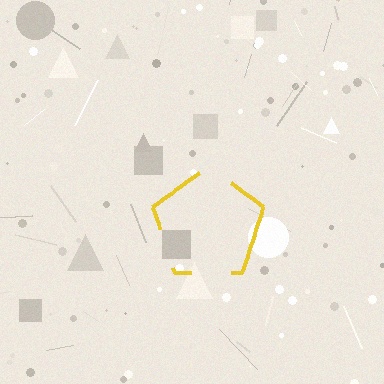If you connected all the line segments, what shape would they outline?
They would outline a pentagon.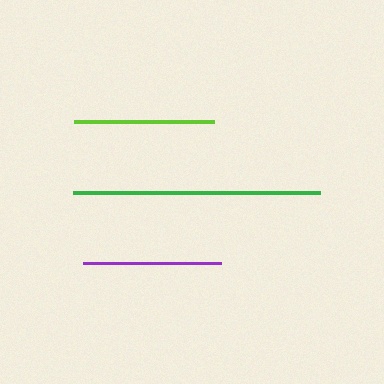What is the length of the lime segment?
The lime segment is approximately 141 pixels long.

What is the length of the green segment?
The green segment is approximately 247 pixels long.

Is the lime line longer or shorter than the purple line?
The lime line is longer than the purple line.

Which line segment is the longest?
The green line is the longest at approximately 247 pixels.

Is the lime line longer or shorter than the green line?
The green line is longer than the lime line.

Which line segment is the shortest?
The purple line is the shortest at approximately 138 pixels.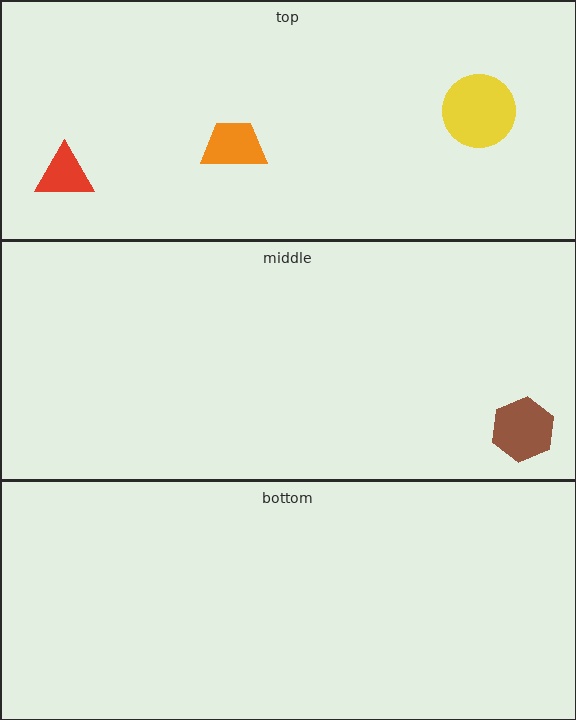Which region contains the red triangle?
The top region.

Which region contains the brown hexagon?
The middle region.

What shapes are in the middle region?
The brown hexagon.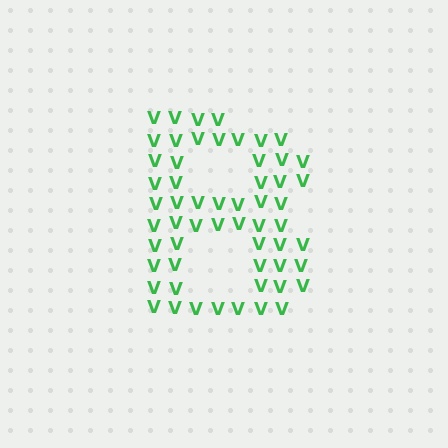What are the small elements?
The small elements are letter V's.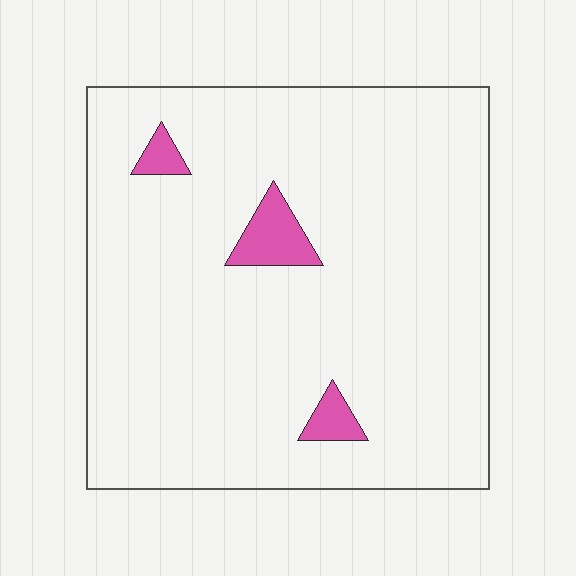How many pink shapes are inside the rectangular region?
3.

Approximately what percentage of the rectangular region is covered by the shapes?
Approximately 5%.